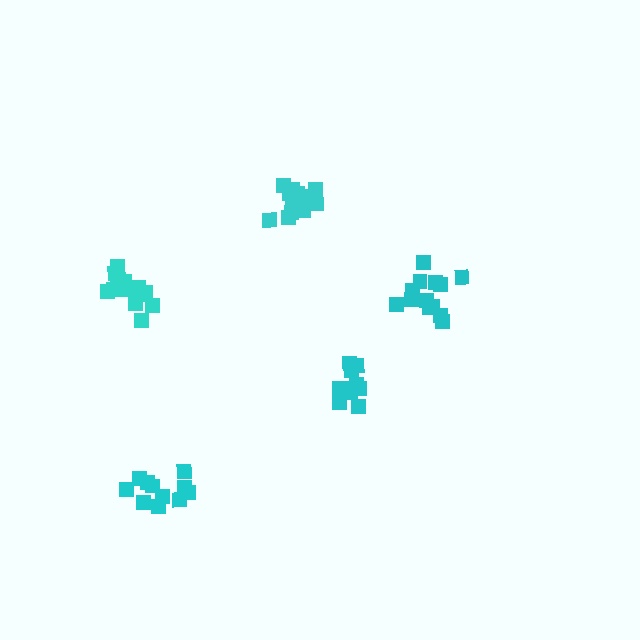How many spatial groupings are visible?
There are 5 spatial groupings.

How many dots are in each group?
Group 1: 13 dots, Group 2: 10 dots, Group 3: 11 dots, Group 4: 14 dots, Group 5: 15 dots (63 total).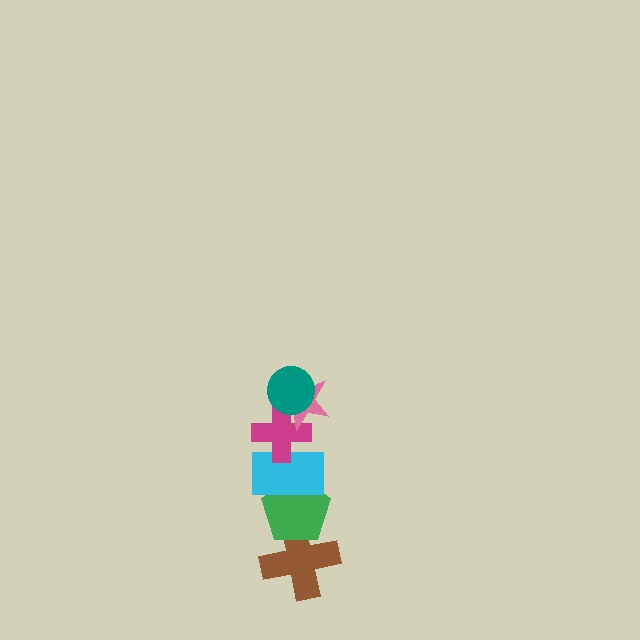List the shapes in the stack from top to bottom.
From top to bottom: the teal circle, the pink star, the magenta cross, the cyan rectangle, the green pentagon, the brown cross.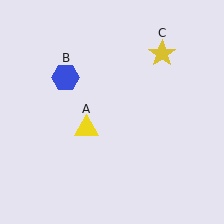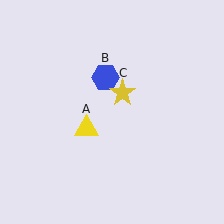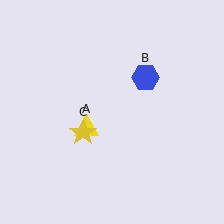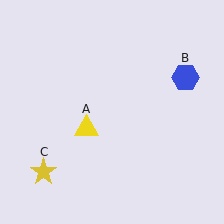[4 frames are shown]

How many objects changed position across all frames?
2 objects changed position: blue hexagon (object B), yellow star (object C).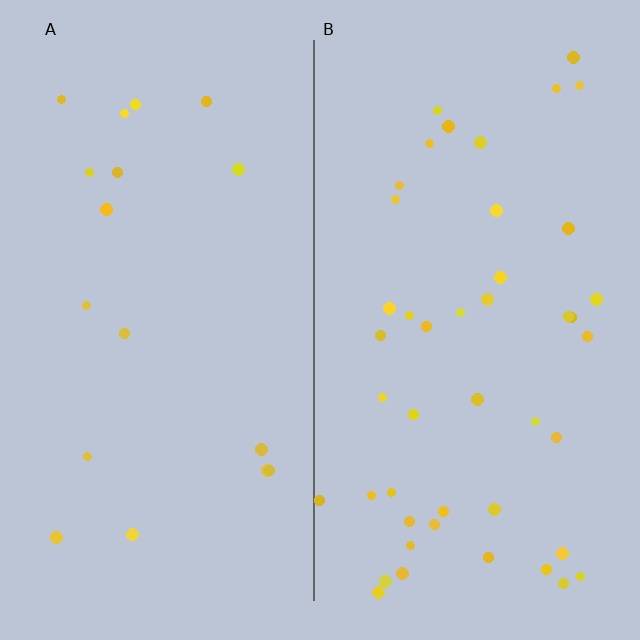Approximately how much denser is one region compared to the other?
Approximately 2.6× — region B over region A.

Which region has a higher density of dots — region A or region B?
B (the right).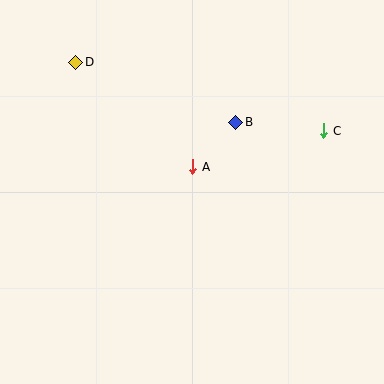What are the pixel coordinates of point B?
Point B is at (236, 122).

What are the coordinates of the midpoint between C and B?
The midpoint between C and B is at (280, 126).